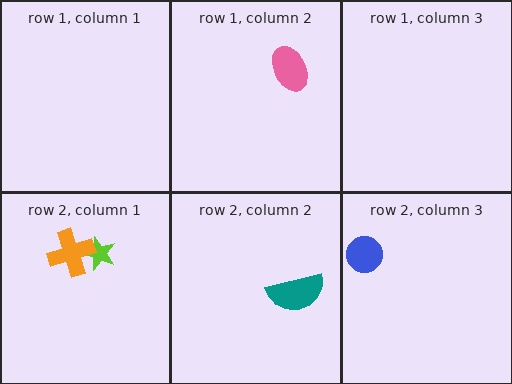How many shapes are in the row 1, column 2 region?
1.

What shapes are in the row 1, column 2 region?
The pink ellipse.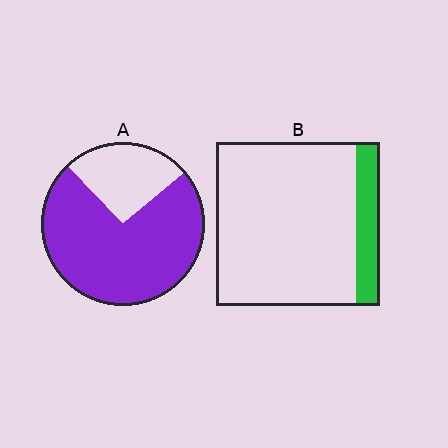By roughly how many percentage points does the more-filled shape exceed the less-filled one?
By roughly 60 percentage points (A over B).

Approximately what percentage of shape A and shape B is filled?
A is approximately 75% and B is approximately 15%.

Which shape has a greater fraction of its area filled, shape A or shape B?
Shape A.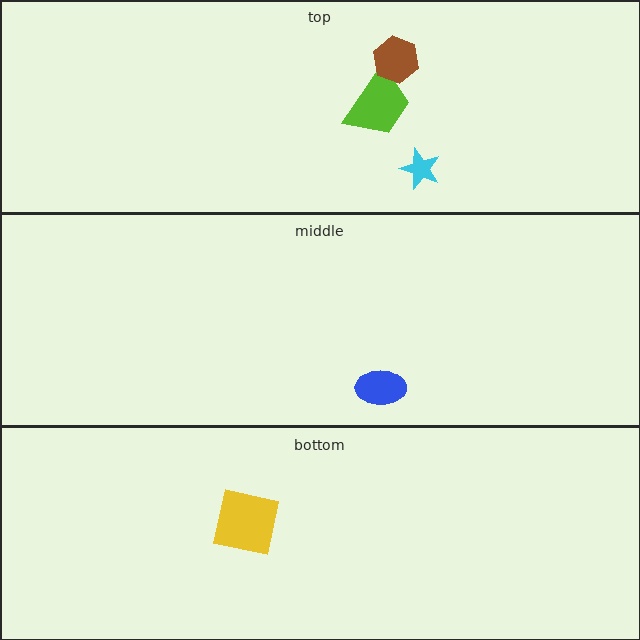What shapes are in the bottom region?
The yellow square.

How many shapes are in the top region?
3.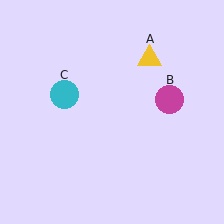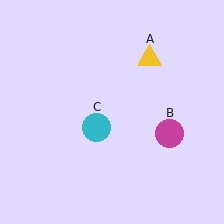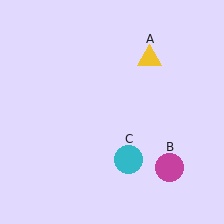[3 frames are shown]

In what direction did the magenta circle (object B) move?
The magenta circle (object B) moved down.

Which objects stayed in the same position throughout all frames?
Yellow triangle (object A) remained stationary.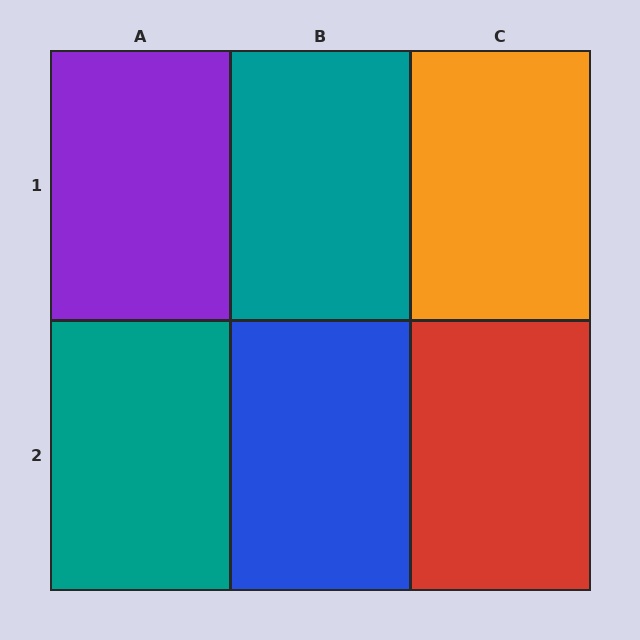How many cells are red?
1 cell is red.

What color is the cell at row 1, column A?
Purple.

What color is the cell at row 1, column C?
Orange.